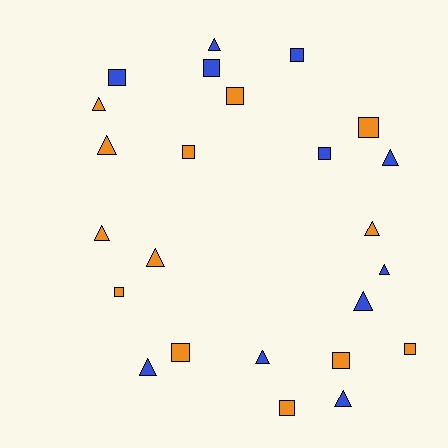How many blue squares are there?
There are 4 blue squares.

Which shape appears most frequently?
Triangle, with 12 objects.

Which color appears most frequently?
Orange, with 13 objects.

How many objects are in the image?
There are 24 objects.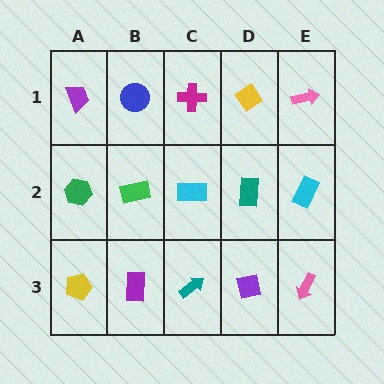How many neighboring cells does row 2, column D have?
4.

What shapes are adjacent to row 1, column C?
A cyan rectangle (row 2, column C), a blue circle (row 1, column B), a yellow diamond (row 1, column D).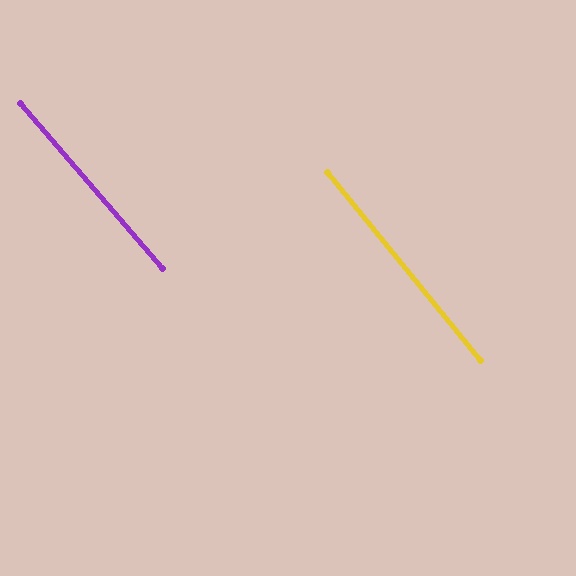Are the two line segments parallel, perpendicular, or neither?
Parallel — their directions differ by only 1.6°.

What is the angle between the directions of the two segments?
Approximately 2 degrees.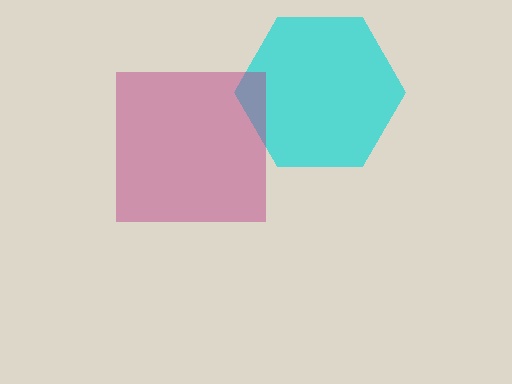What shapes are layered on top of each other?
The layered shapes are: a cyan hexagon, a magenta square.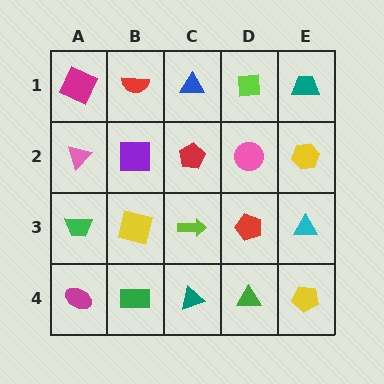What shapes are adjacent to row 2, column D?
A lime square (row 1, column D), a red pentagon (row 3, column D), a red pentagon (row 2, column C), a yellow hexagon (row 2, column E).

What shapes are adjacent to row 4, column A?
A green trapezoid (row 3, column A), a green rectangle (row 4, column B).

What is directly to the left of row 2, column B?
A pink triangle.